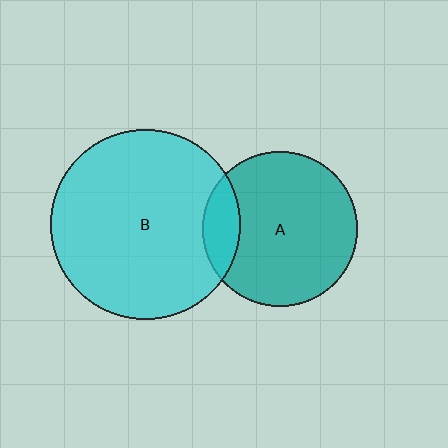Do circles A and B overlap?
Yes.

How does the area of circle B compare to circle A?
Approximately 1.5 times.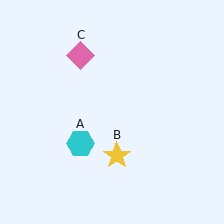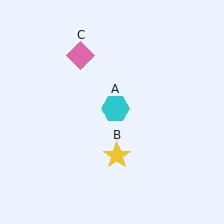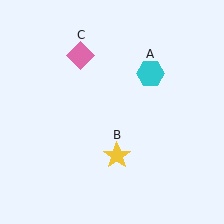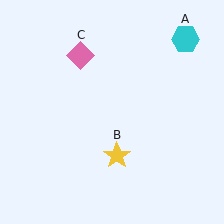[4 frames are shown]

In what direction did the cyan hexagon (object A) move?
The cyan hexagon (object A) moved up and to the right.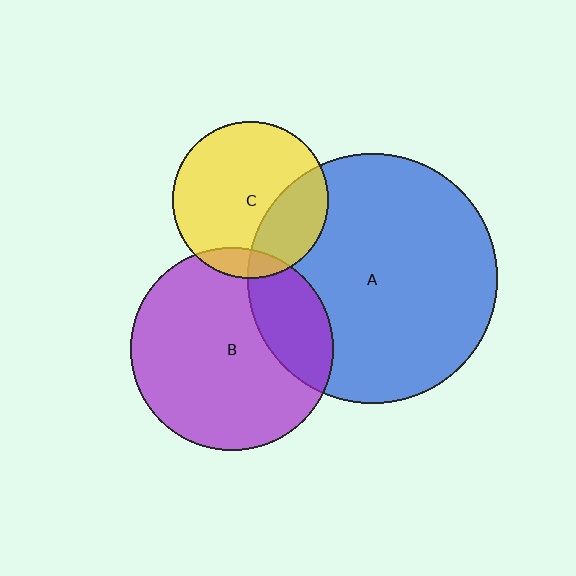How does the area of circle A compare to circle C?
Approximately 2.6 times.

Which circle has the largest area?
Circle A (blue).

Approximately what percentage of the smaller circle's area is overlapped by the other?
Approximately 30%.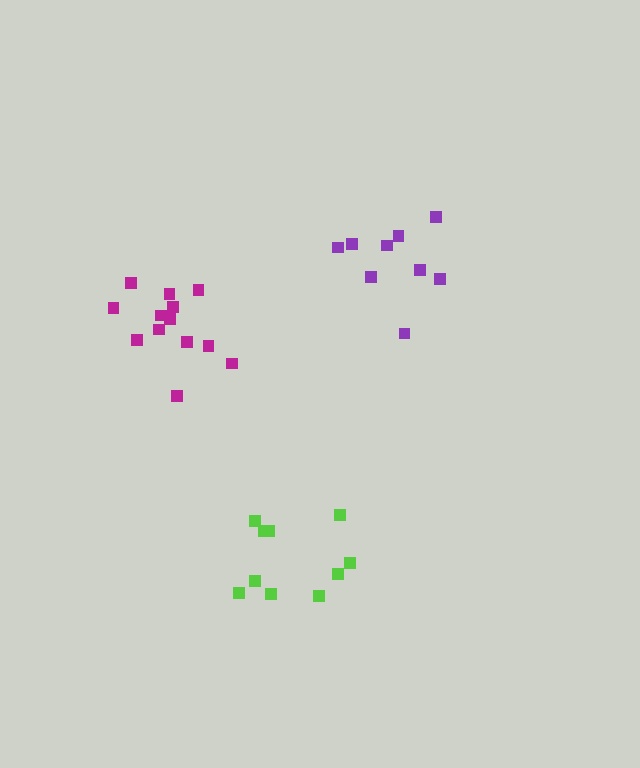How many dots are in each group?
Group 1: 10 dots, Group 2: 9 dots, Group 3: 13 dots (32 total).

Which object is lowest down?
The lime cluster is bottommost.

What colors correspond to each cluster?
The clusters are colored: lime, purple, magenta.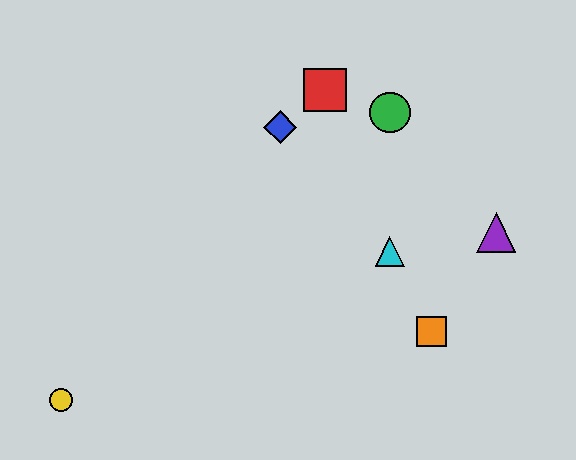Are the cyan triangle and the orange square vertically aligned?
No, the cyan triangle is at x≈390 and the orange square is at x≈432.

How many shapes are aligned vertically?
2 shapes (the green circle, the cyan triangle) are aligned vertically.